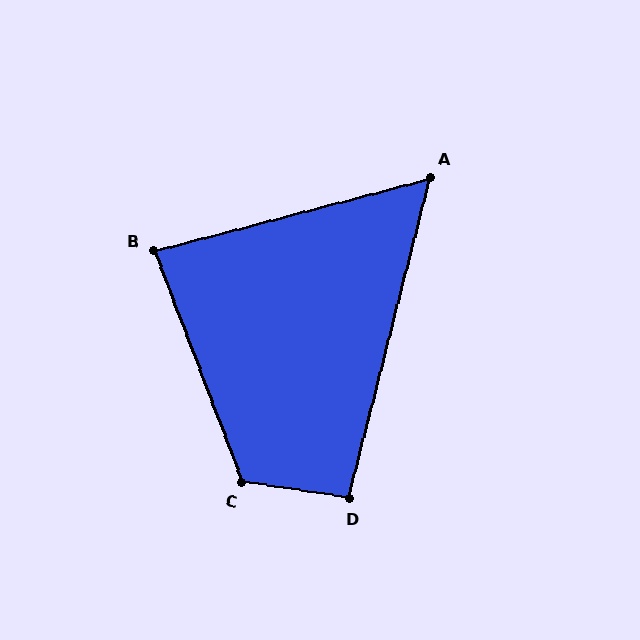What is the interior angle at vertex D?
Approximately 96 degrees (obtuse).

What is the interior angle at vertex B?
Approximately 84 degrees (acute).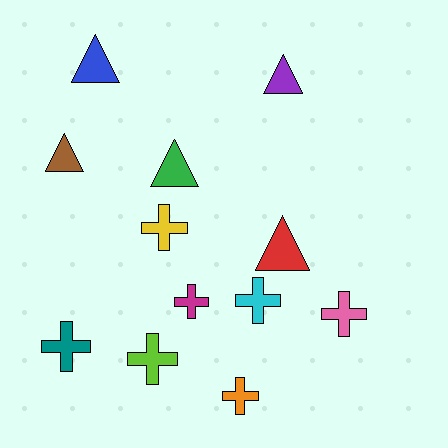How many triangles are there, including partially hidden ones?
There are 5 triangles.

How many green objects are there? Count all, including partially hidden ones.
There is 1 green object.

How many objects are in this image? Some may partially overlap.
There are 12 objects.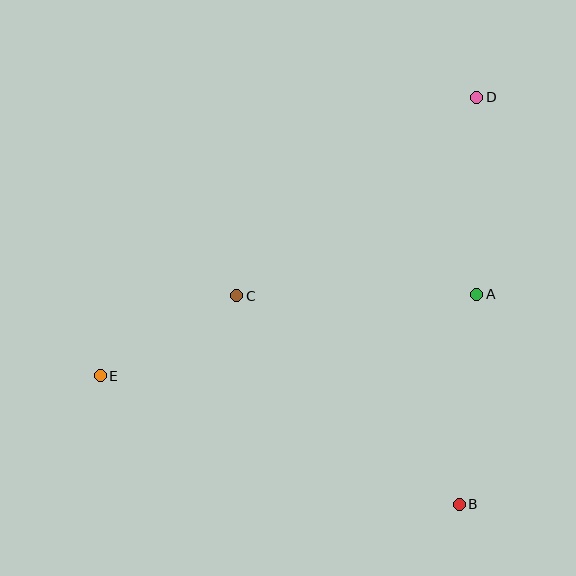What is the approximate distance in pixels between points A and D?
The distance between A and D is approximately 197 pixels.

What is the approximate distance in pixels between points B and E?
The distance between B and E is approximately 381 pixels.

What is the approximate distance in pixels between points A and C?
The distance between A and C is approximately 240 pixels.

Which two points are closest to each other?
Points C and E are closest to each other.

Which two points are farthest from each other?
Points D and E are farthest from each other.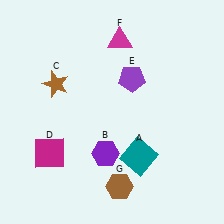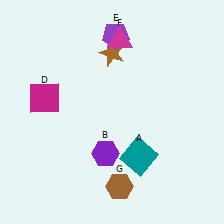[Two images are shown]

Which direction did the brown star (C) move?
The brown star (C) moved right.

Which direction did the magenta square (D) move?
The magenta square (D) moved up.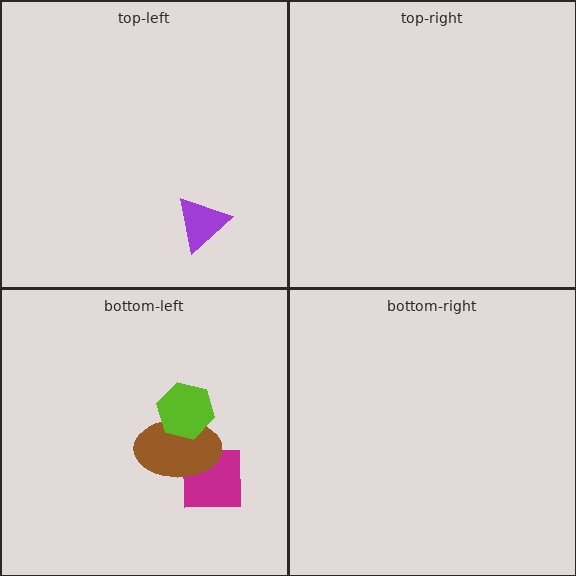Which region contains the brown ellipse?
The bottom-left region.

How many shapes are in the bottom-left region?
3.